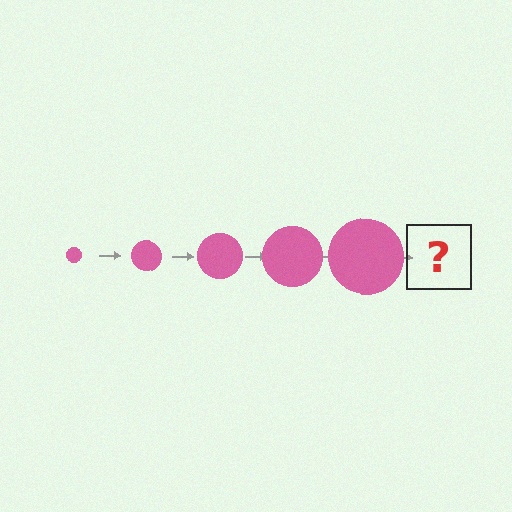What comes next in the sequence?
The next element should be a pink circle, larger than the previous one.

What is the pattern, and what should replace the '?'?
The pattern is that the circle gets progressively larger each step. The '?' should be a pink circle, larger than the previous one.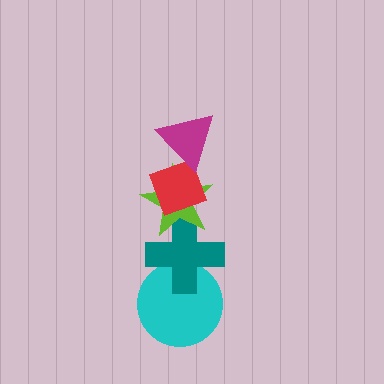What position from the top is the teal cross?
The teal cross is 4th from the top.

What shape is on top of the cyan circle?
The teal cross is on top of the cyan circle.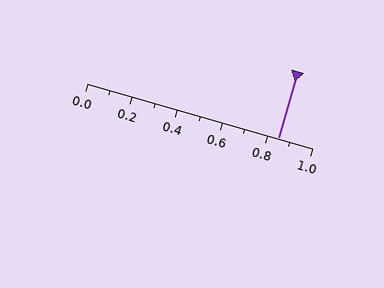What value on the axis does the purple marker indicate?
The marker indicates approximately 0.85.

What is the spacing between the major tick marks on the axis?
The major ticks are spaced 0.2 apart.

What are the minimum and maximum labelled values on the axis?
The axis runs from 0.0 to 1.0.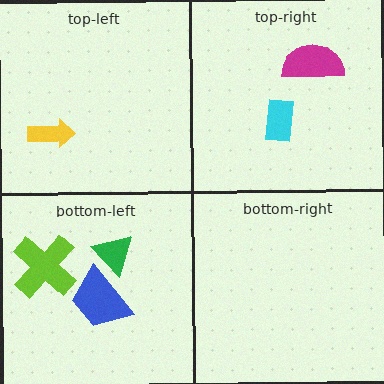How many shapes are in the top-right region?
2.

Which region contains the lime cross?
The bottom-left region.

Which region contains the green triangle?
The bottom-left region.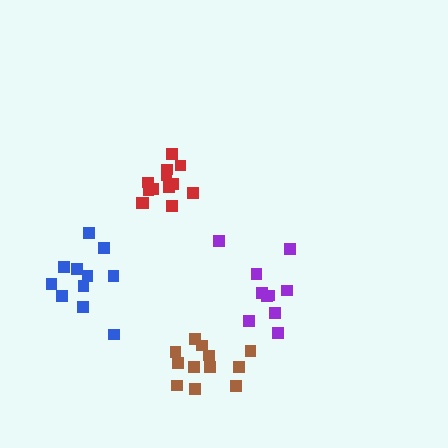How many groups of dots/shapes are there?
There are 4 groups.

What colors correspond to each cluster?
The clusters are colored: purple, red, brown, blue.